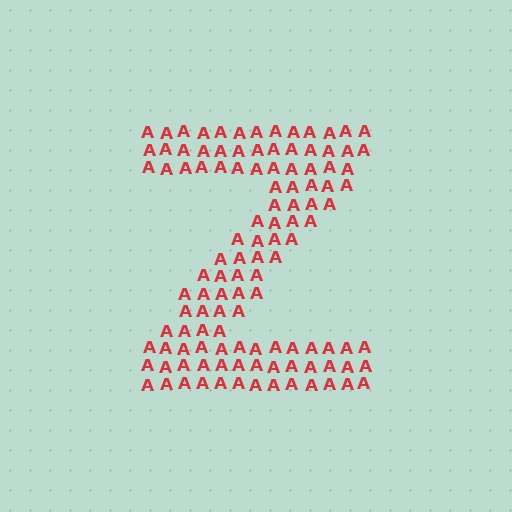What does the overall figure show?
The overall figure shows the letter Z.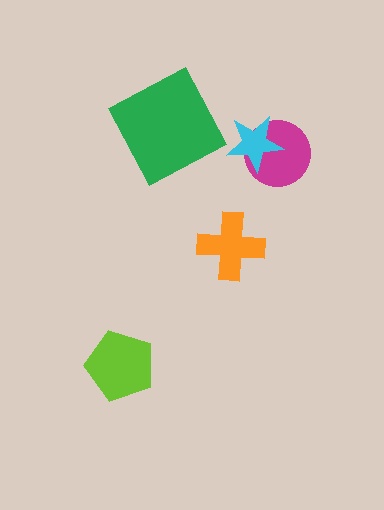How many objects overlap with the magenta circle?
1 object overlaps with the magenta circle.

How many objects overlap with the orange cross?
0 objects overlap with the orange cross.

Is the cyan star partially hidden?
No, no other shape covers it.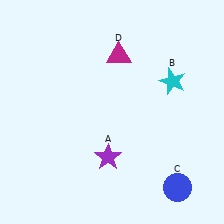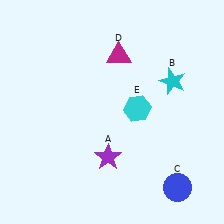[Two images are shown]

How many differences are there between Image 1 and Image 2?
There is 1 difference between the two images.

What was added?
A cyan hexagon (E) was added in Image 2.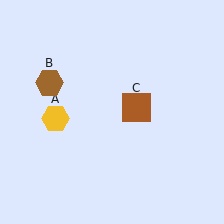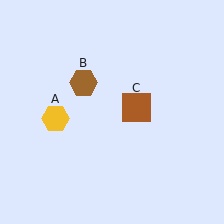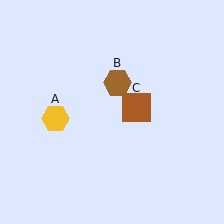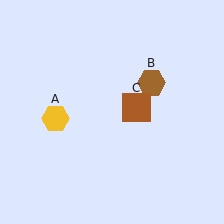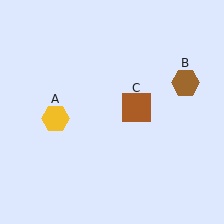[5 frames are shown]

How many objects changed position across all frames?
1 object changed position: brown hexagon (object B).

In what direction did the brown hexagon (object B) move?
The brown hexagon (object B) moved right.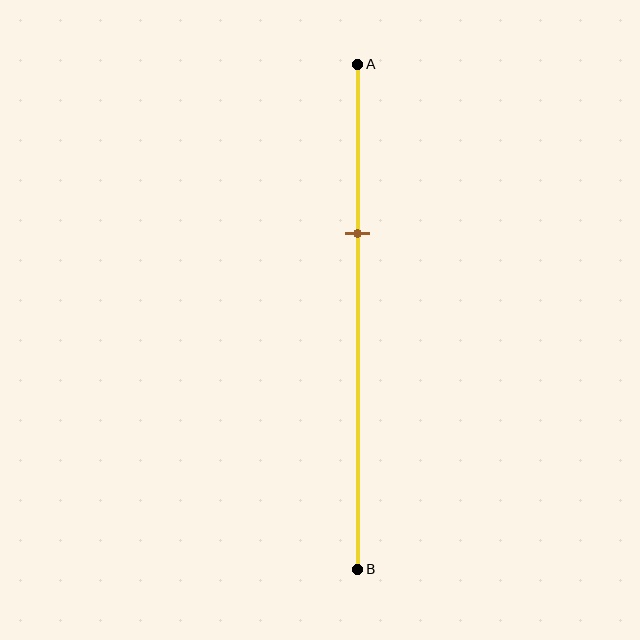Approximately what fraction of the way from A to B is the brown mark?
The brown mark is approximately 35% of the way from A to B.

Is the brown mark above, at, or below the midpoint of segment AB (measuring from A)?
The brown mark is above the midpoint of segment AB.